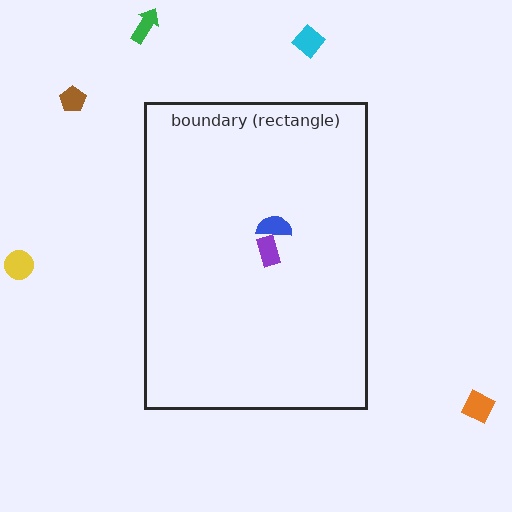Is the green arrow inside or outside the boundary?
Outside.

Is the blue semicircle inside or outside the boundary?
Inside.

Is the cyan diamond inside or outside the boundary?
Outside.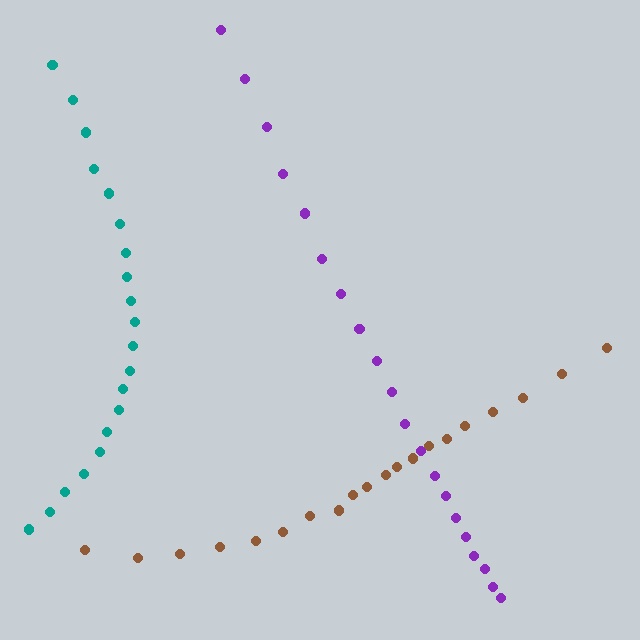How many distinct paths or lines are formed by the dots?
There are 3 distinct paths.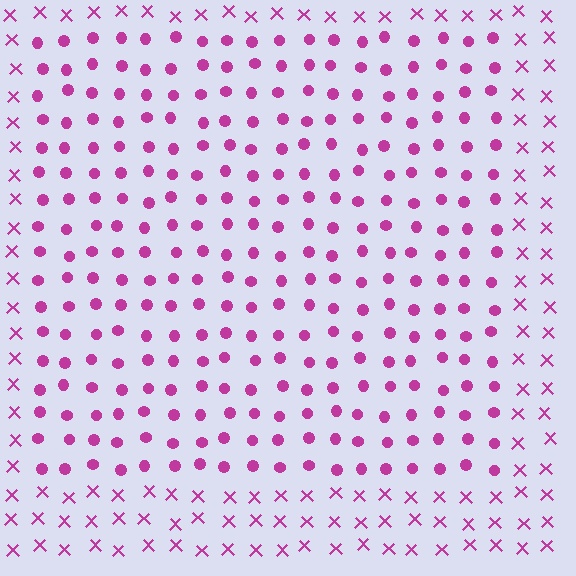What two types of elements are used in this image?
The image uses circles inside the rectangle region and X marks outside it.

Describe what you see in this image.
The image is filled with small magenta elements arranged in a uniform grid. A rectangle-shaped region contains circles, while the surrounding area contains X marks. The boundary is defined purely by the change in element shape.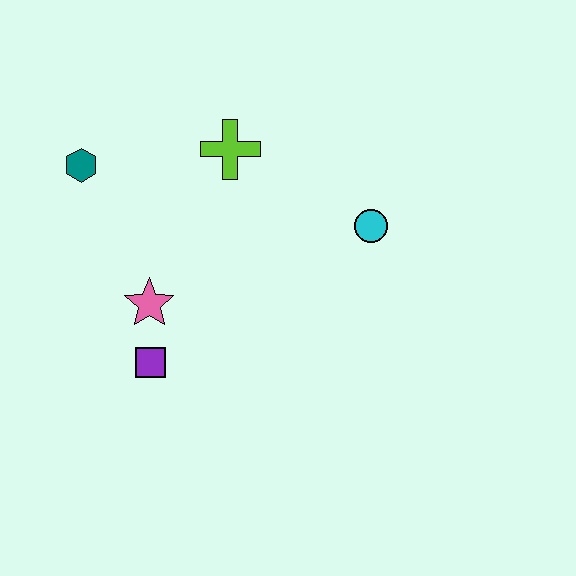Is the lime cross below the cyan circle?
No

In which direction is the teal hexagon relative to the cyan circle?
The teal hexagon is to the left of the cyan circle.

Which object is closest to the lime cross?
The teal hexagon is closest to the lime cross.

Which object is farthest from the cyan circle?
The teal hexagon is farthest from the cyan circle.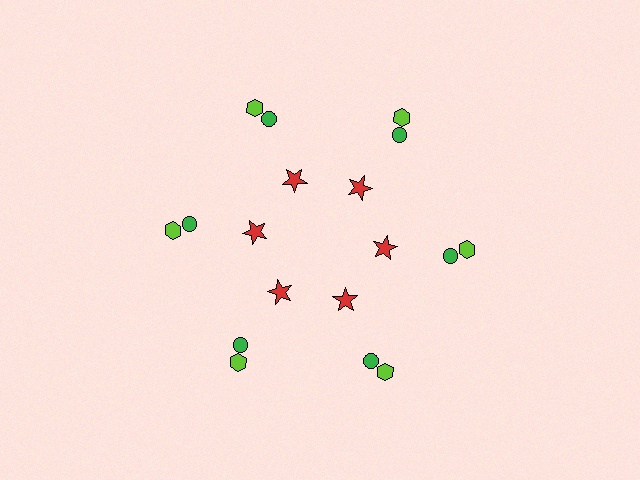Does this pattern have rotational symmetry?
Yes, this pattern has 6-fold rotational symmetry. It looks the same after rotating 60 degrees around the center.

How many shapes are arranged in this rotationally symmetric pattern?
There are 18 shapes, arranged in 6 groups of 3.